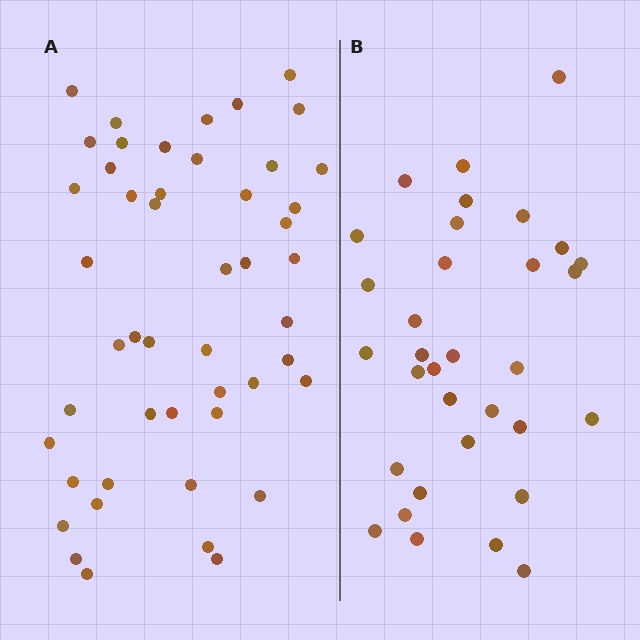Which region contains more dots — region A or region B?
Region A (the left region) has more dots.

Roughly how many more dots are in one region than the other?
Region A has approximately 15 more dots than region B.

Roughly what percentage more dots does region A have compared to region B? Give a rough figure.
About 45% more.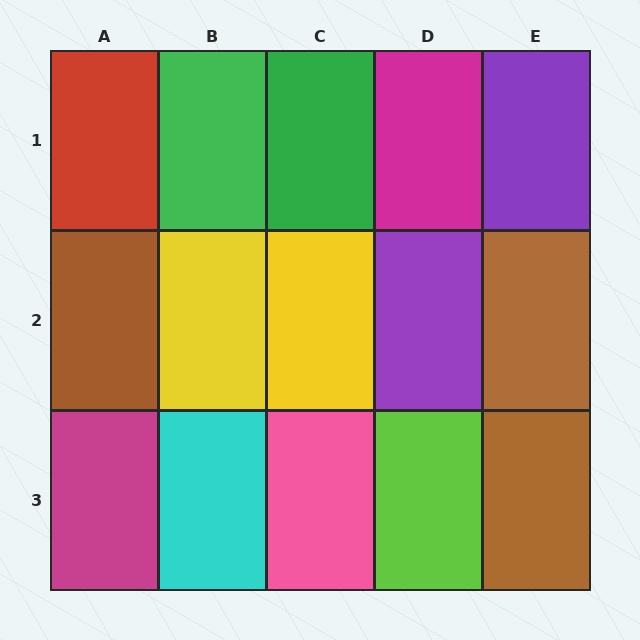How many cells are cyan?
1 cell is cyan.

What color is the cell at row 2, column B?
Yellow.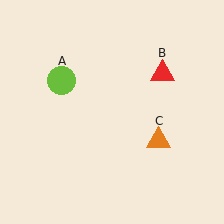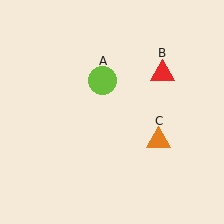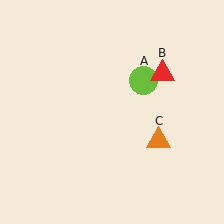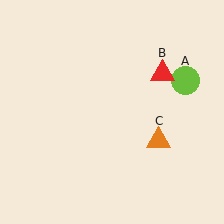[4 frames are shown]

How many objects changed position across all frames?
1 object changed position: lime circle (object A).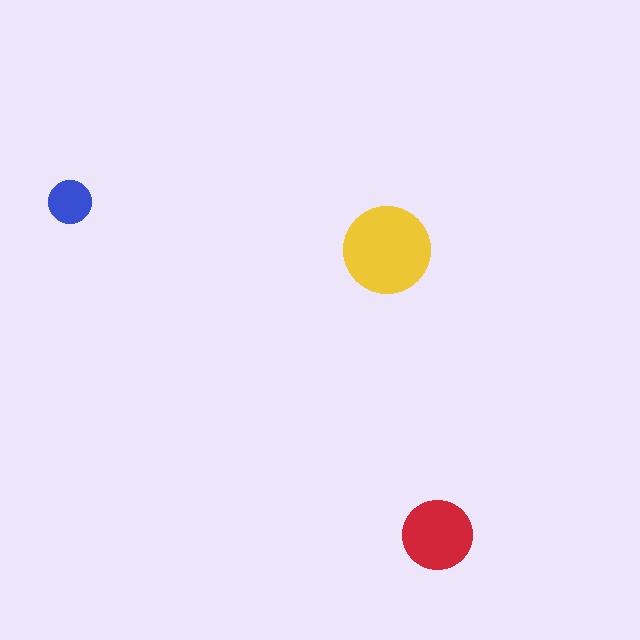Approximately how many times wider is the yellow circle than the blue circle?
About 2 times wider.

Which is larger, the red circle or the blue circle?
The red one.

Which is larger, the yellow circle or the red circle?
The yellow one.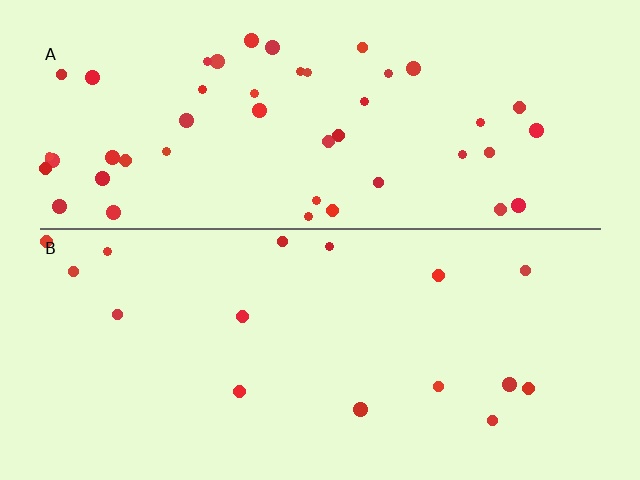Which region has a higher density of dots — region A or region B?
A (the top).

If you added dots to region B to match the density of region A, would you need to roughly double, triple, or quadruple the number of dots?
Approximately triple.